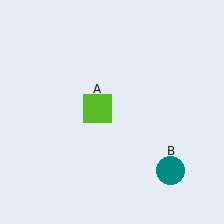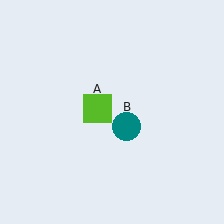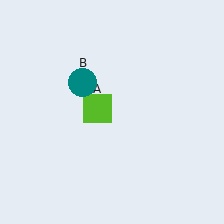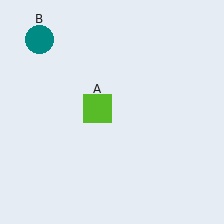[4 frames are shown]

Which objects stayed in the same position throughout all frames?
Lime square (object A) remained stationary.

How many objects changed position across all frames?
1 object changed position: teal circle (object B).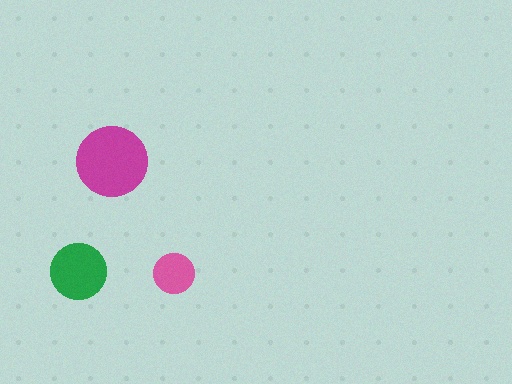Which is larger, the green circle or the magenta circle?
The magenta one.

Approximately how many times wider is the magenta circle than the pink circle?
About 1.5 times wider.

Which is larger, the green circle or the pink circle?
The green one.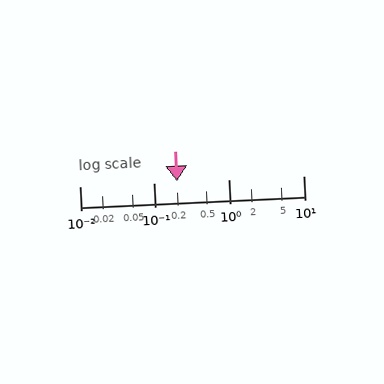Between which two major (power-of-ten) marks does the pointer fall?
The pointer is between 0.1 and 1.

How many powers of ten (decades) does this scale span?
The scale spans 3 decades, from 0.01 to 10.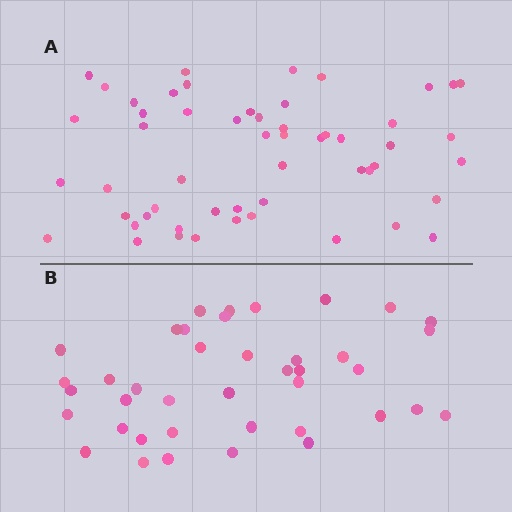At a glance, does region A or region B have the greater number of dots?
Region A (the top region) has more dots.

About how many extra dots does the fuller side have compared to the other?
Region A has approximately 15 more dots than region B.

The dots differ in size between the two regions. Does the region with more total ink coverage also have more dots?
No. Region B has more total ink coverage because its dots are larger, but region A actually contains more individual dots. Total area can be misleading — the number of items is what matters here.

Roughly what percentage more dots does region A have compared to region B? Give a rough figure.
About 35% more.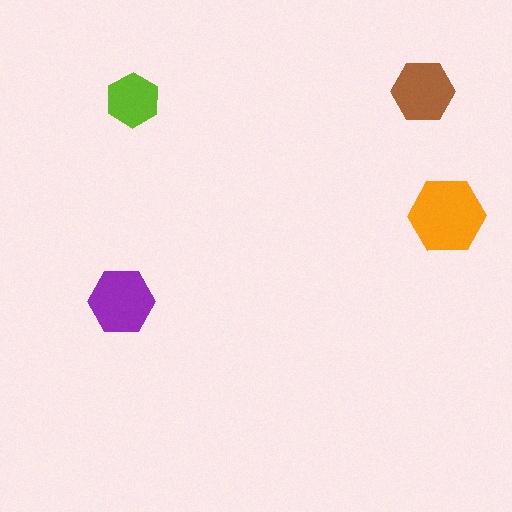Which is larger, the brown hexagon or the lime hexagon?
The brown one.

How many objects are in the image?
There are 4 objects in the image.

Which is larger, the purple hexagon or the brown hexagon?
The purple one.